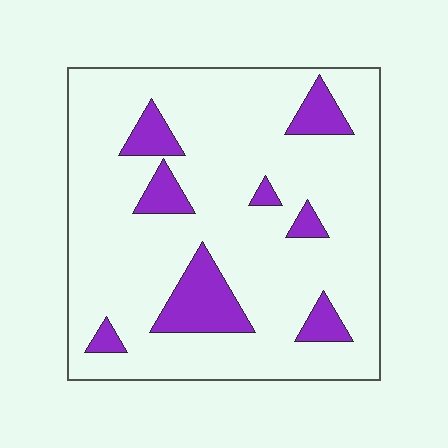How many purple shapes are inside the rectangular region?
8.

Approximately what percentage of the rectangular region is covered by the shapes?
Approximately 15%.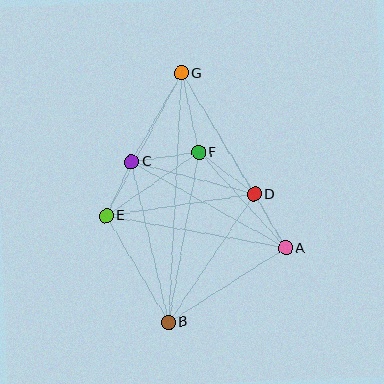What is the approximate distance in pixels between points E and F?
The distance between E and F is approximately 112 pixels.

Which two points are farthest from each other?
Points B and G are farthest from each other.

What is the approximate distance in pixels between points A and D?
The distance between A and D is approximately 62 pixels.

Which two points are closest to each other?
Points C and E are closest to each other.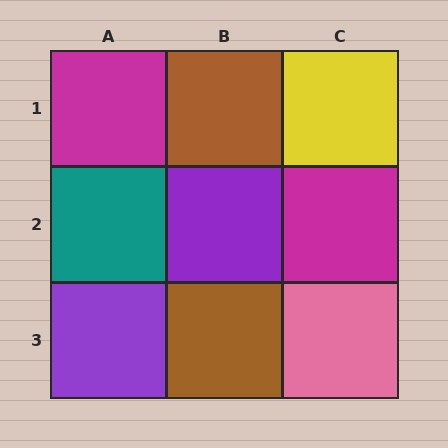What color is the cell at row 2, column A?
Teal.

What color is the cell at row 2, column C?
Magenta.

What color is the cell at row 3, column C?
Pink.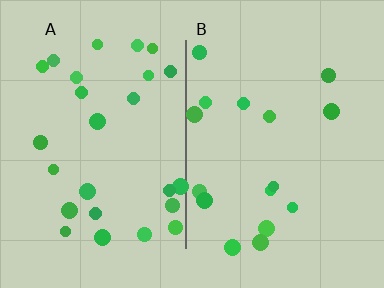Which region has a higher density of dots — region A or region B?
A (the left).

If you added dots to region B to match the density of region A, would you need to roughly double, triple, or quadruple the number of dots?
Approximately double.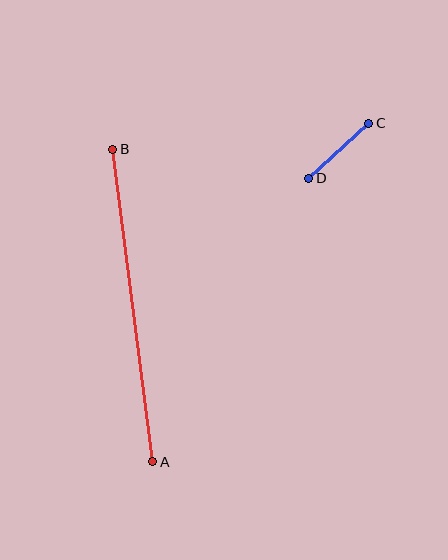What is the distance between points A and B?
The distance is approximately 315 pixels.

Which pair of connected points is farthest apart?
Points A and B are farthest apart.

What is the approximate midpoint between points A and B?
The midpoint is at approximately (133, 306) pixels.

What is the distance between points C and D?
The distance is approximately 81 pixels.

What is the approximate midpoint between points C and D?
The midpoint is at approximately (339, 151) pixels.